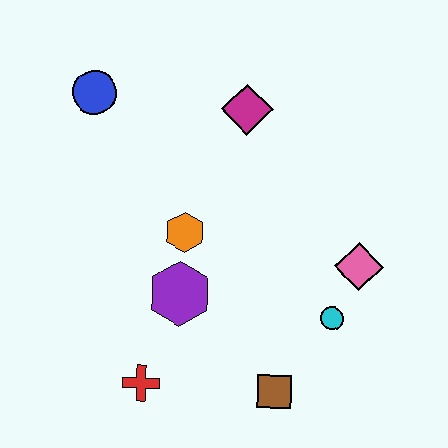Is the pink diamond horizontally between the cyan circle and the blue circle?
No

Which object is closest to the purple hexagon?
The orange hexagon is closest to the purple hexagon.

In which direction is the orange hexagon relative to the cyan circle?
The orange hexagon is to the left of the cyan circle.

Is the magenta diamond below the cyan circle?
No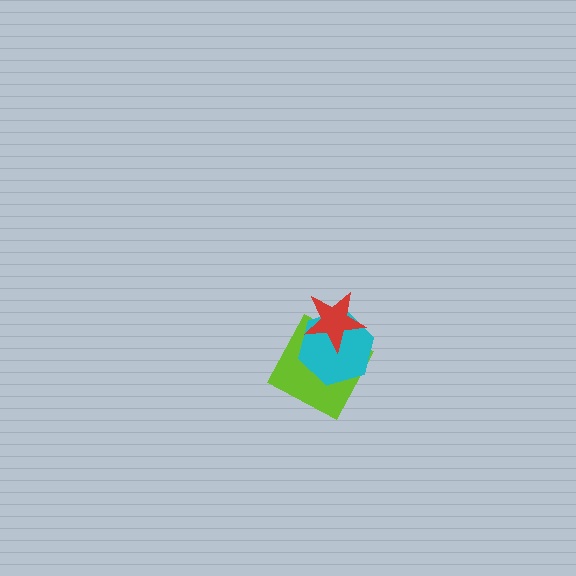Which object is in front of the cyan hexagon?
The red star is in front of the cyan hexagon.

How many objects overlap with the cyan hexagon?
2 objects overlap with the cyan hexagon.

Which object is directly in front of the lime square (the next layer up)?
The cyan hexagon is directly in front of the lime square.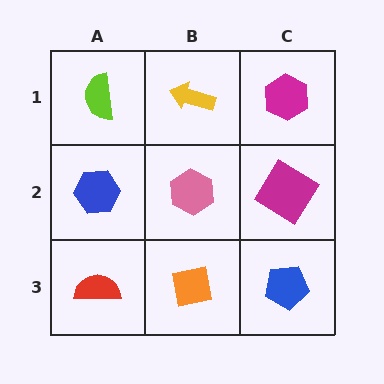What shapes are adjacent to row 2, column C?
A magenta hexagon (row 1, column C), a blue pentagon (row 3, column C), a pink hexagon (row 2, column B).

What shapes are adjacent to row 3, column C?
A magenta diamond (row 2, column C), an orange square (row 3, column B).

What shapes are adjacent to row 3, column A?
A blue hexagon (row 2, column A), an orange square (row 3, column B).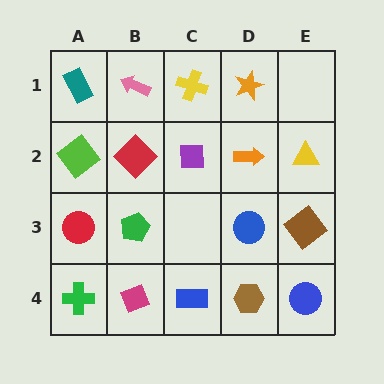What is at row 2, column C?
A purple square.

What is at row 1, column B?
A pink arrow.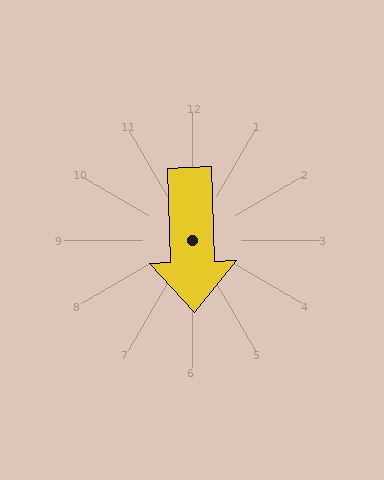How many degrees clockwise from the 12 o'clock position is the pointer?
Approximately 178 degrees.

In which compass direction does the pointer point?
South.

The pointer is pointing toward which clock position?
Roughly 6 o'clock.